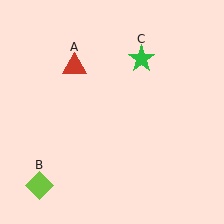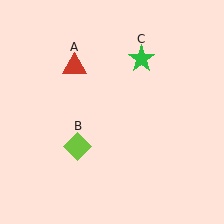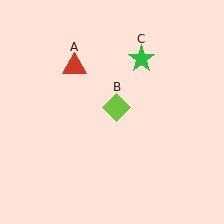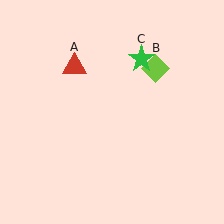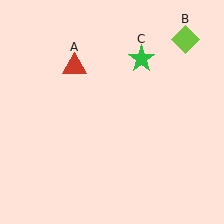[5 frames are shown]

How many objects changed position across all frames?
1 object changed position: lime diamond (object B).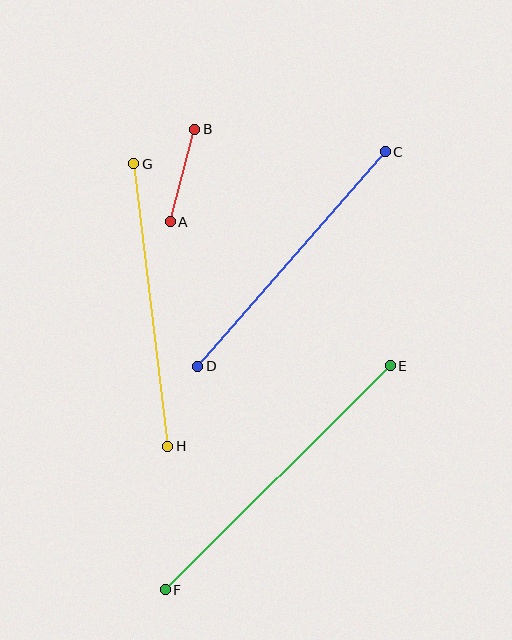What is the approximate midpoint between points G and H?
The midpoint is at approximately (151, 305) pixels.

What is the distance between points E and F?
The distance is approximately 317 pixels.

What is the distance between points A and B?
The distance is approximately 96 pixels.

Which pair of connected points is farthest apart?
Points E and F are farthest apart.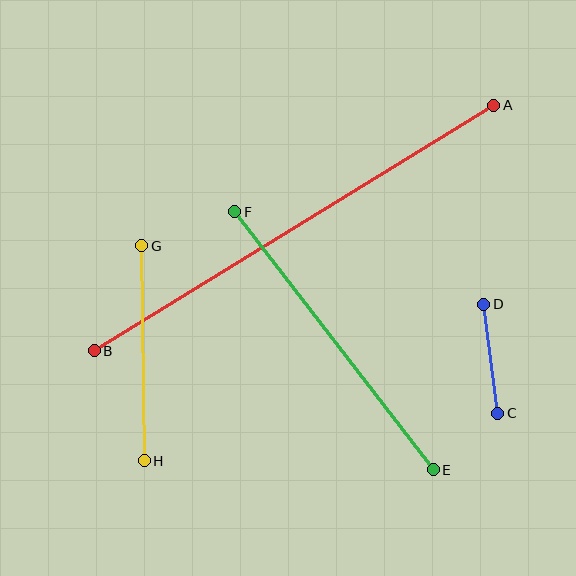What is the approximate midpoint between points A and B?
The midpoint is at approximately (294, 228) pixels.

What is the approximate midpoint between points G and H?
The midpoint is at approximately (143, 353) pixels.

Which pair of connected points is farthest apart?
Points A and B are farthest apart.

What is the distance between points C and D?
The distance is approximately 110 pixels.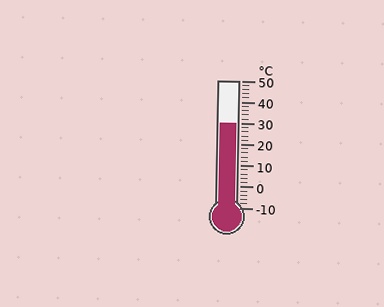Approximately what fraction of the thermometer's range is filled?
The thermometer is filled to approximately 65% of its range.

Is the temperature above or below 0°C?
The temperature is above 0°C.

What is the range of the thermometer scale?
The thermometer scale ranges from -10°C to 50°C.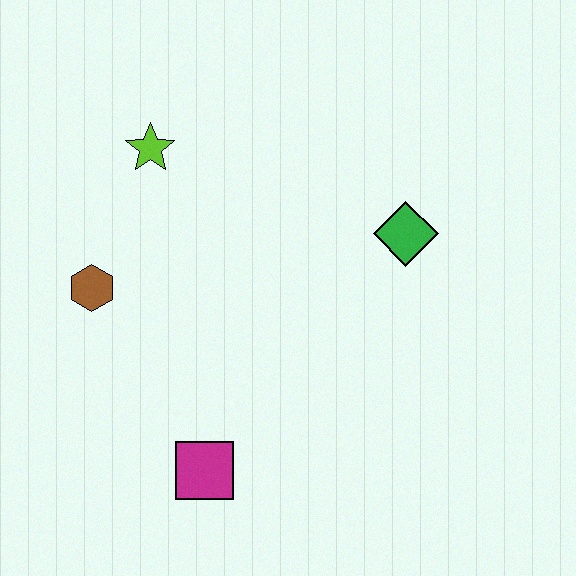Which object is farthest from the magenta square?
The lime star is farthest from the magenta square.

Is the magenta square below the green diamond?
Yes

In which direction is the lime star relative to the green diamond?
The lime star is to the left of the green diamond.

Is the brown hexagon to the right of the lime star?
No